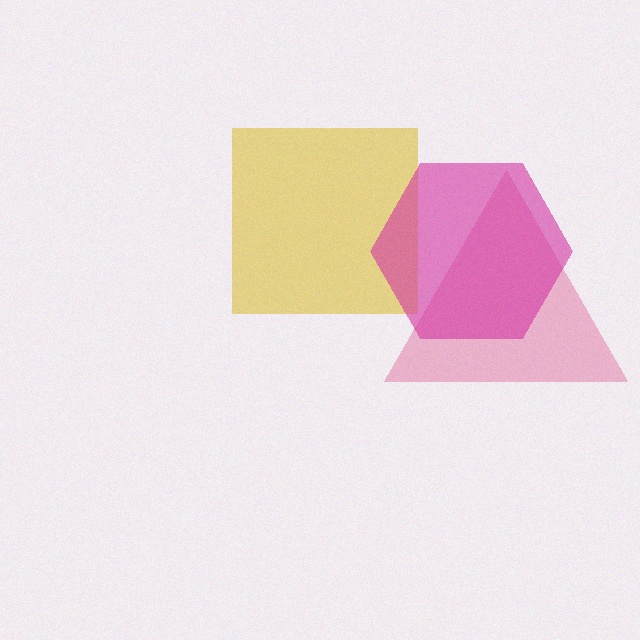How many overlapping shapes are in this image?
There are 3 overlapping shapes in the image.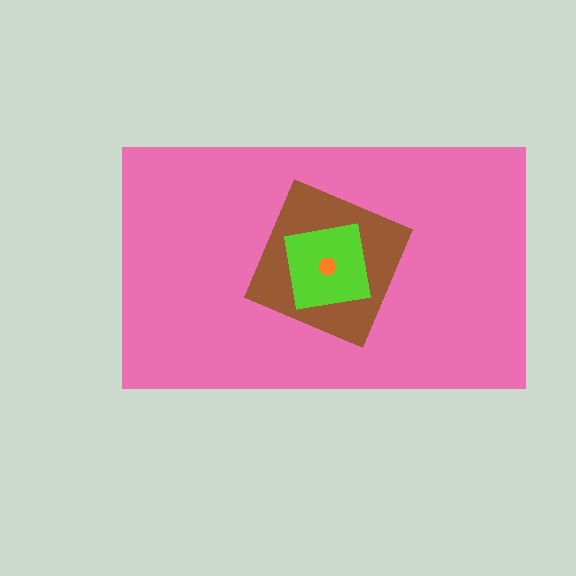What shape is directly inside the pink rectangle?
The brown diamond.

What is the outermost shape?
The pink rectangle.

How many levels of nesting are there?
4.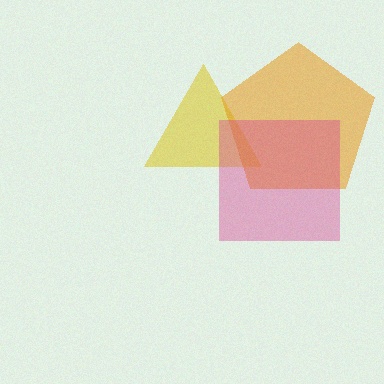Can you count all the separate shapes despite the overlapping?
Yes, there are 3 separate shapes.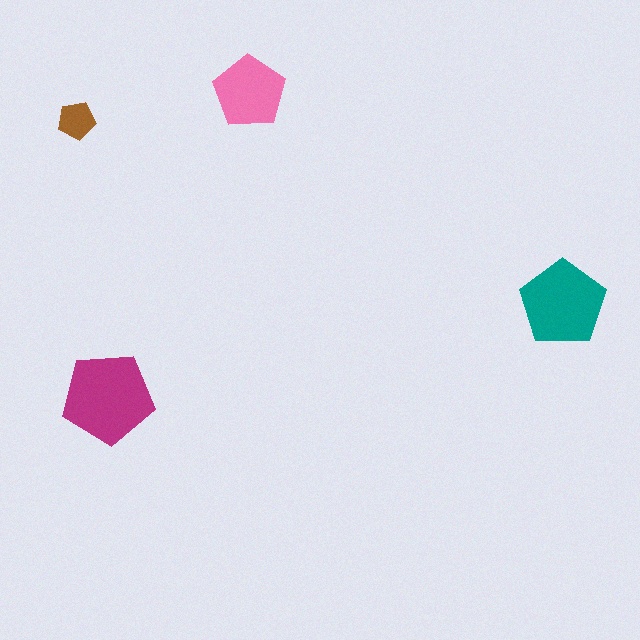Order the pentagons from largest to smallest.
the magenta one, the teal one, the pink one, the brown one.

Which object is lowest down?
The magenta pentagon is bottommost.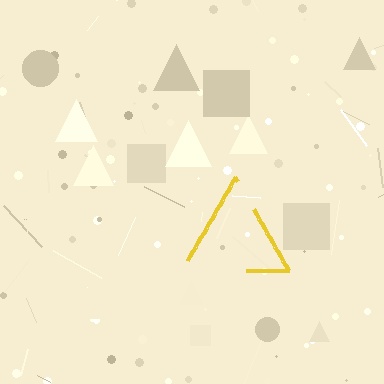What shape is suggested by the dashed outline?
The dashed outline suggests a triangle.